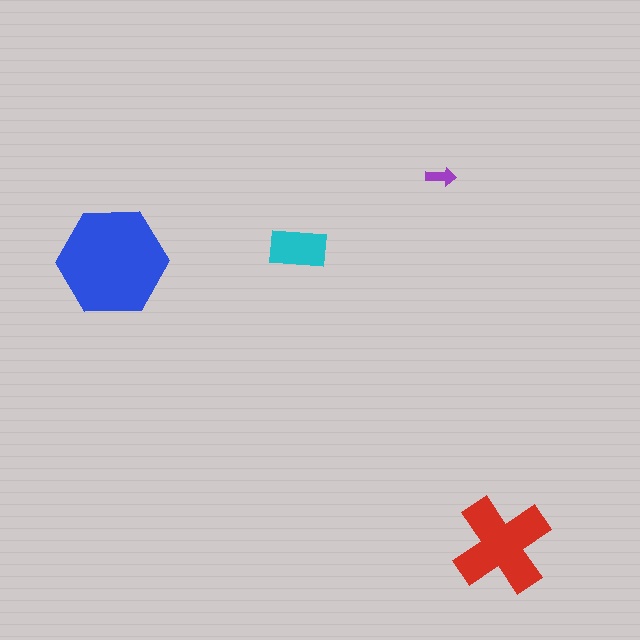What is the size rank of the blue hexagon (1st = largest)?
1st.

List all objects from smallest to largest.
The purple arrow, the cyan rectangle, the red cross, the blue hexagon.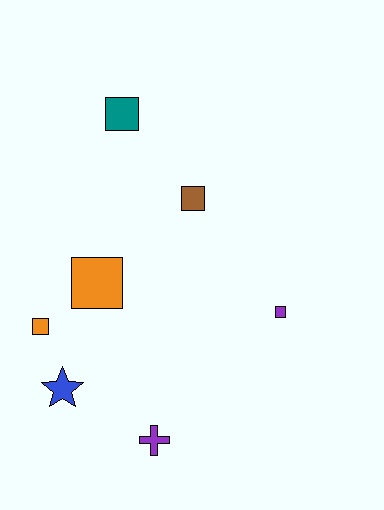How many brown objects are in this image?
There is 1 brown object.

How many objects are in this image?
There are 7 objects.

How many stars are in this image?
There is 1 star.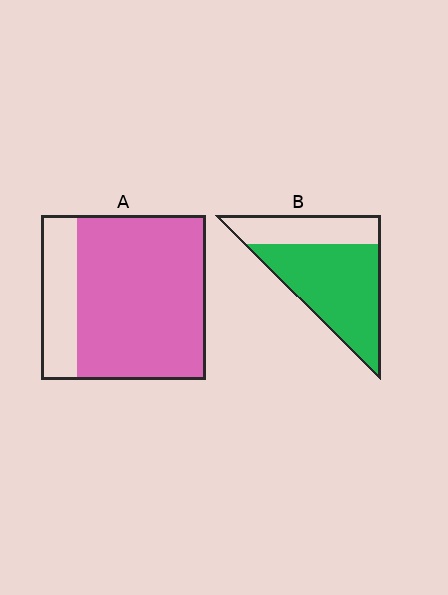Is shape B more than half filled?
Yes.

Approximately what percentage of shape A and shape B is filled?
A is approximately 80% and B is approximately 70%.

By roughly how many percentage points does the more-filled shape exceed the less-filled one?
By roughly 10 percentage points (A over B).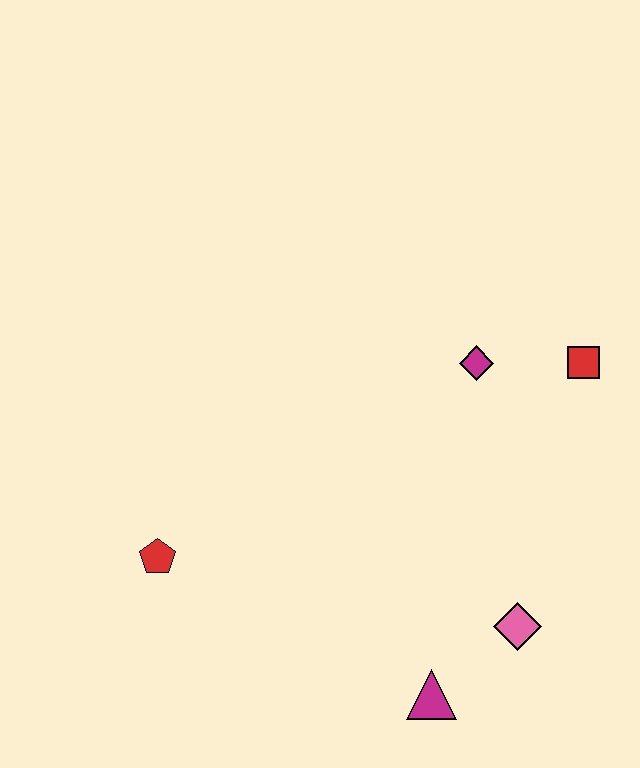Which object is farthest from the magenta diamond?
The red pentagon is farthest from the magenta diamond.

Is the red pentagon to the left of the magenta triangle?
Yes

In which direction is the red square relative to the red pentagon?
The red square is to the right of the red pentagon.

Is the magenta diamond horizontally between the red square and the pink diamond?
No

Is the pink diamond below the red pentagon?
Yes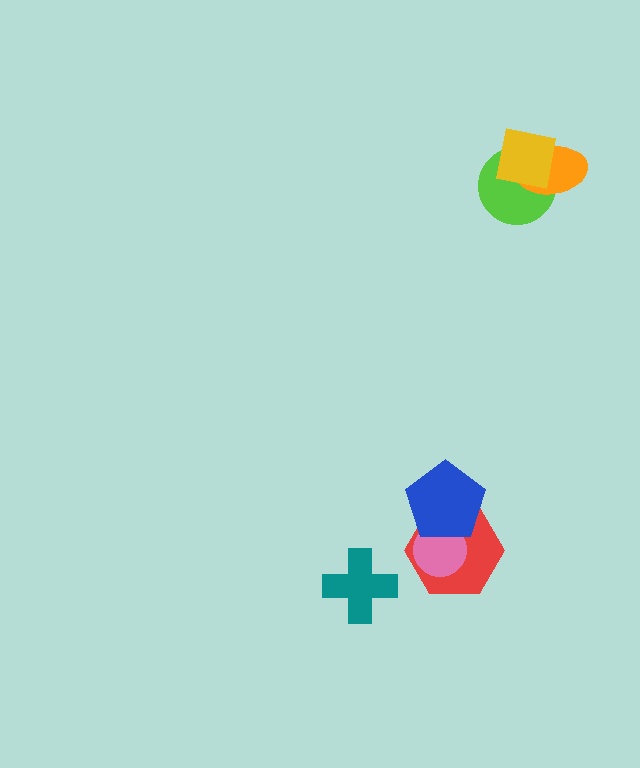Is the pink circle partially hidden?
Yes, it is partially covered by another shape.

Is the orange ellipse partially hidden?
Yes, it is partially covered by another shape.